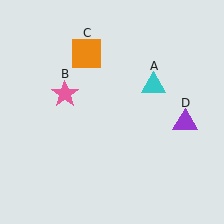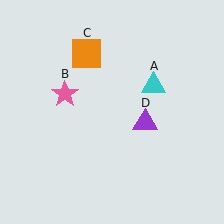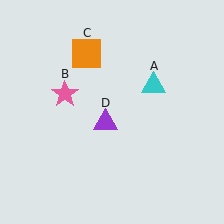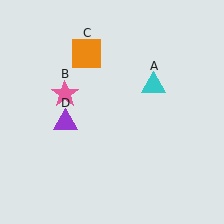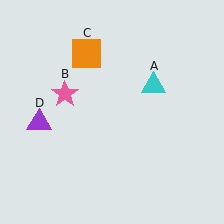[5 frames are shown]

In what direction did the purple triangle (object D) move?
The purple triangle (object D) moved left.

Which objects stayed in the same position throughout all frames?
Cyan triangle (object A) and pink star (object B) and orange square (object C) remained stationary.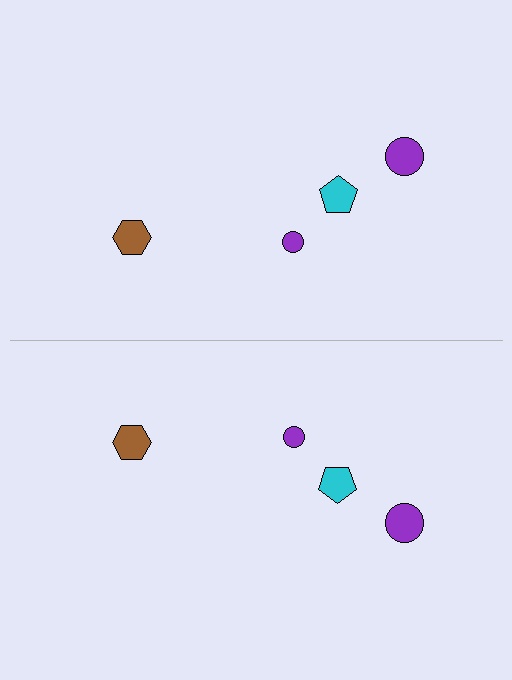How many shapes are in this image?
There are 8 shapes in this image.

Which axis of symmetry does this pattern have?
The pattern has a horizontal axis of symmetry running through the center of the image.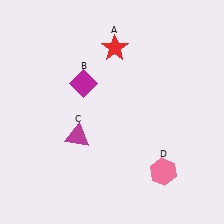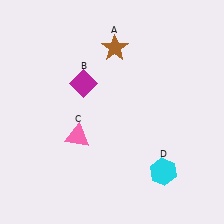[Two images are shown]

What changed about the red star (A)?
In Image 1, A is red. In Image 2, it changed to brown.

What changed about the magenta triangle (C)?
In Image 1, C is magenta. In Image 2, it changed to pink.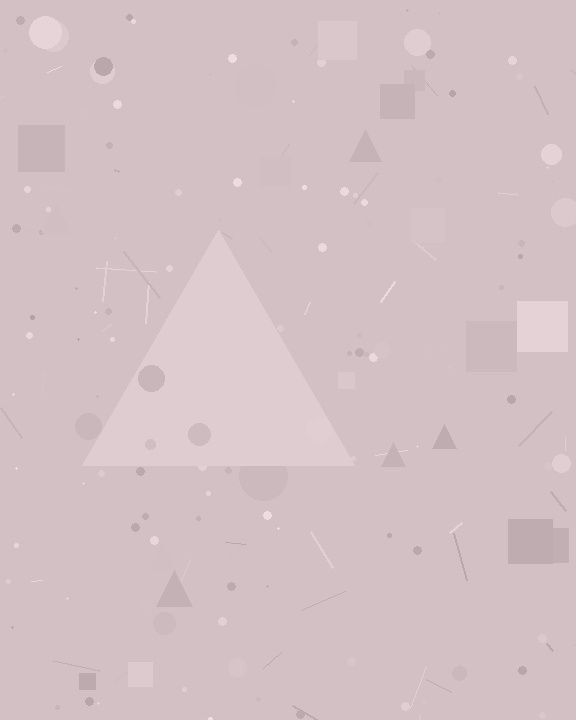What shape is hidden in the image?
A triangle is hidden in the image.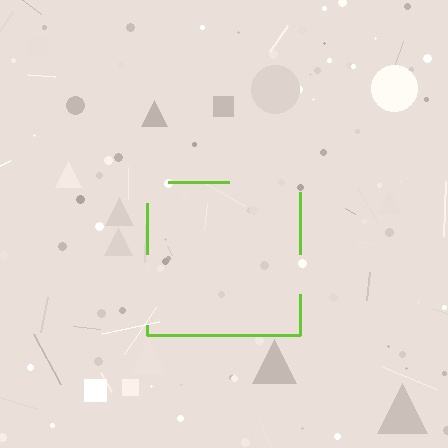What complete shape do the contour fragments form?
The contour fragments form a square.